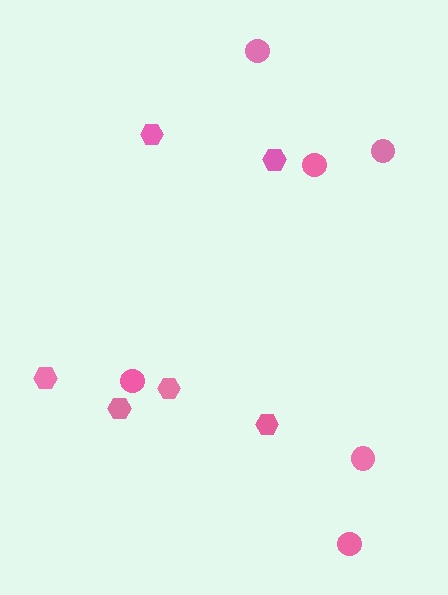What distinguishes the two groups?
There are 2 groups: one group of circles (6) and one group of hexagons (6).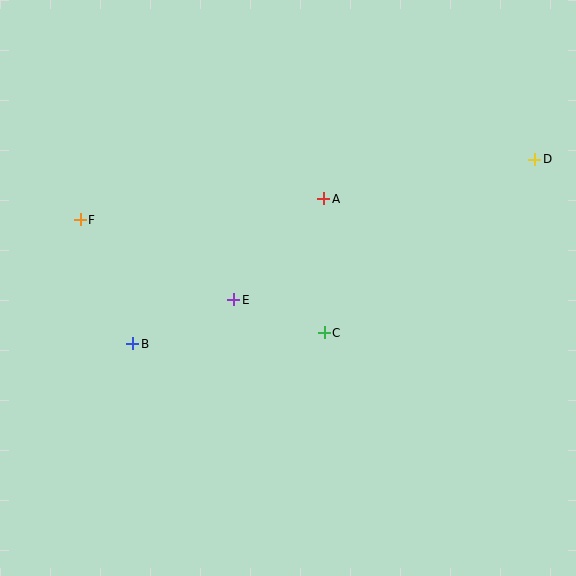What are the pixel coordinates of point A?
Point A is at (324, 199).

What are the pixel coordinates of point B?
Point B is at (133, 344).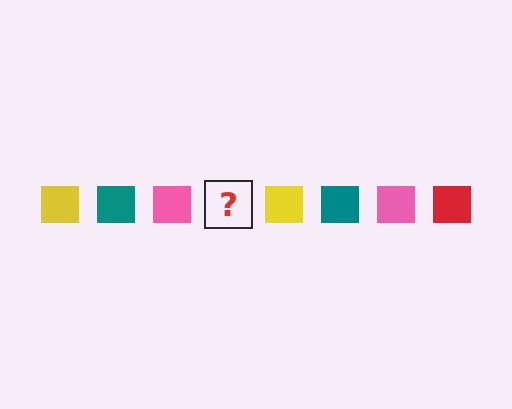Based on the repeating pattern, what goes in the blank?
The blank should be a red square.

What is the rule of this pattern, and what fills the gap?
The rule is that the pattern cycles through yellow, teal, pink, red squares. The gap should be filled with a red square.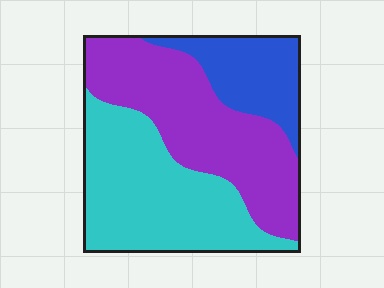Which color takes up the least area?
Blue, at roughly 20%.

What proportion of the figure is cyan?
Cyan covers about 40% of the figure.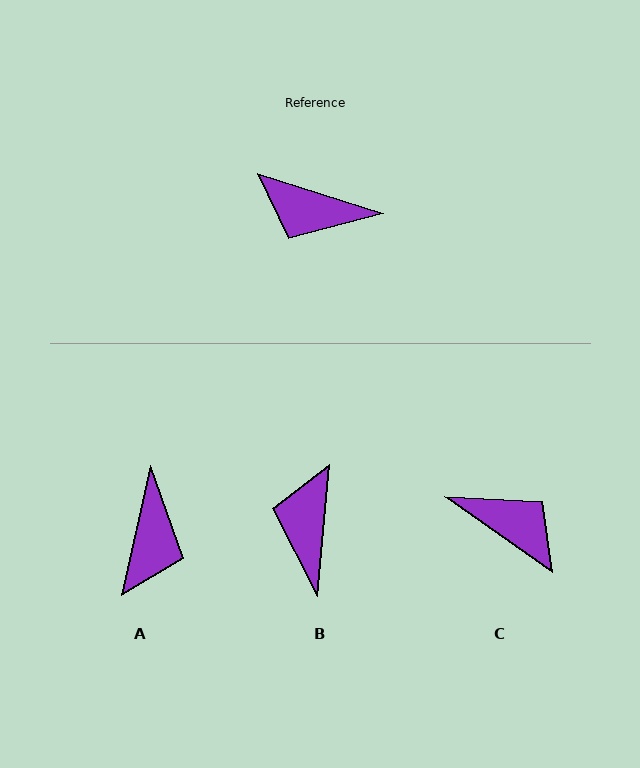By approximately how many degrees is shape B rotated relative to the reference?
Approximately 78 degrees clockwise.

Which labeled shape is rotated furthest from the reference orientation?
C, about 162 degrees away.